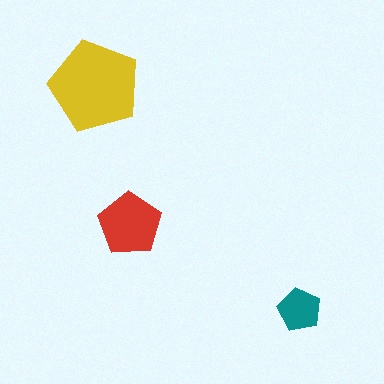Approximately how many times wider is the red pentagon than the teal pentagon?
About 1.5 times wider.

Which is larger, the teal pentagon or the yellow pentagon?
The yellow one.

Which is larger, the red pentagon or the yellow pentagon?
The yellow one.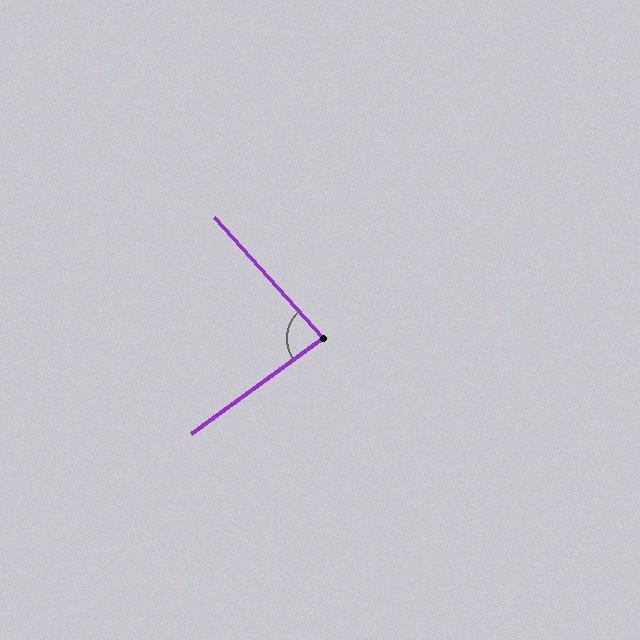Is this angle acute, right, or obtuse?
It is acute.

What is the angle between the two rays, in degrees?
Approximately 85 degrees.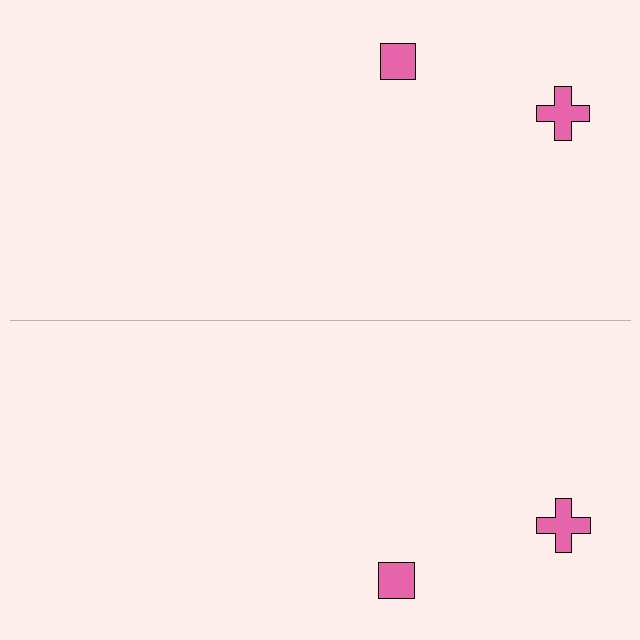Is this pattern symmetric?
Yes, this pattern has bilateral (reflection) symmetry.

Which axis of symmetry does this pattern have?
The pattern has a horizontal axis of symmetry running through the center of the image.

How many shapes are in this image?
There are 4 shapes in this image.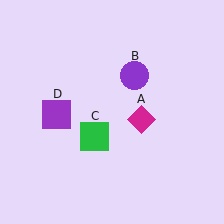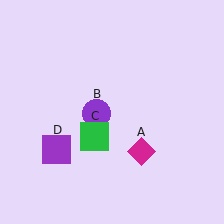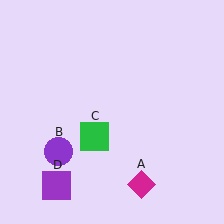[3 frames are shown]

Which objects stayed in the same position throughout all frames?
Green square (object C) remained stationary.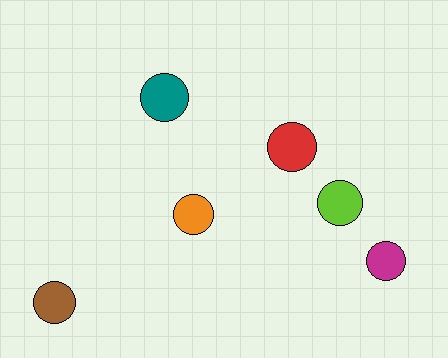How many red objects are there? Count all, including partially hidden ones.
There is 1 red object.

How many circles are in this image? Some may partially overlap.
There are 6 circles.